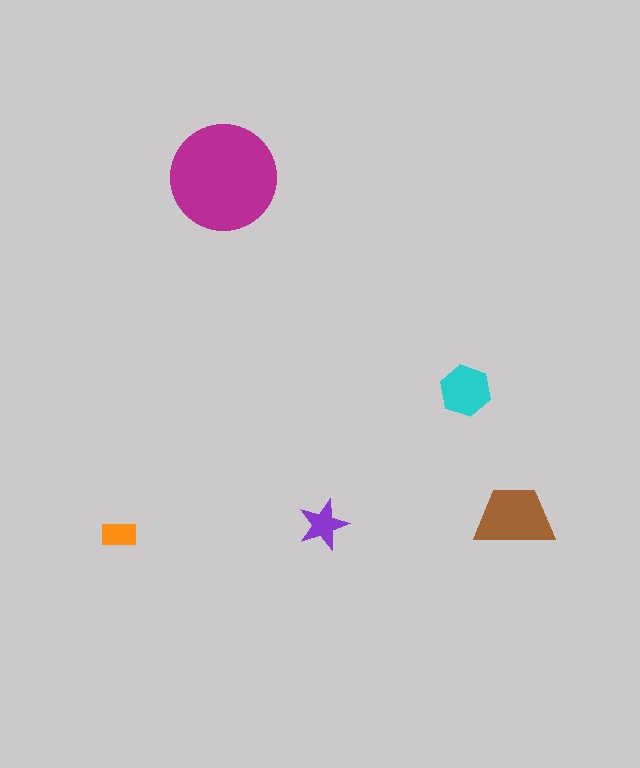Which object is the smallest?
The orange rectangle.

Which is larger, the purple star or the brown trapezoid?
The brown trapezoid.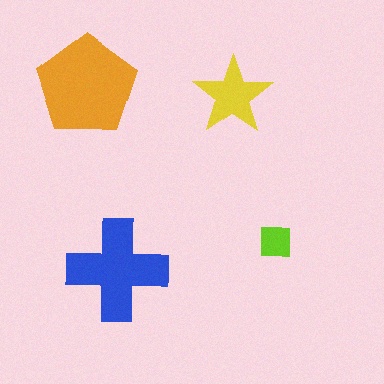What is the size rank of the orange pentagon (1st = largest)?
1st.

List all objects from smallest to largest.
The lime square, the yellow star, the blue cross, the orange pentagon.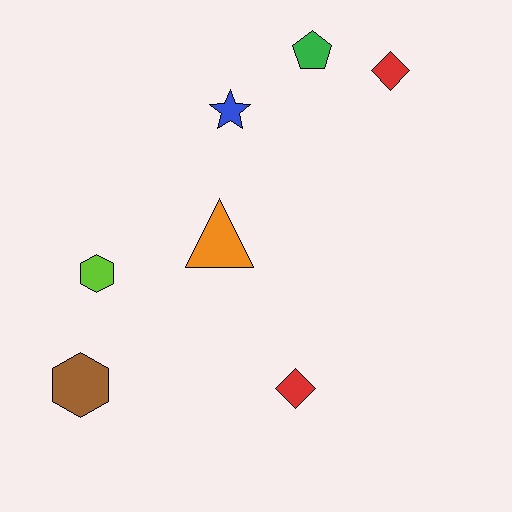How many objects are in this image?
There are 7 objects.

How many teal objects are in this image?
There are no teal objects.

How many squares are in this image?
There are no squares.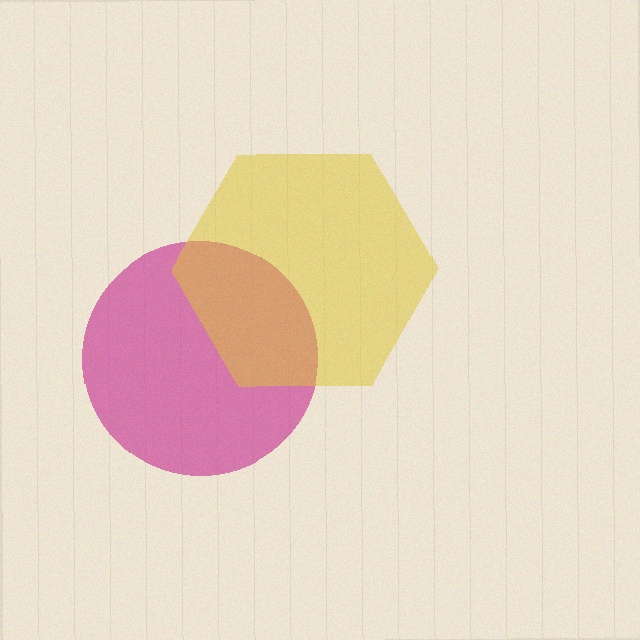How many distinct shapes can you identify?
There are 2 distinct shapes: a magenta circle, a yellow hexagon.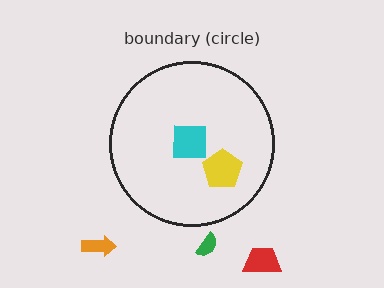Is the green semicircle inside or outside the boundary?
Outside.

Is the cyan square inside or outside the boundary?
Inside.